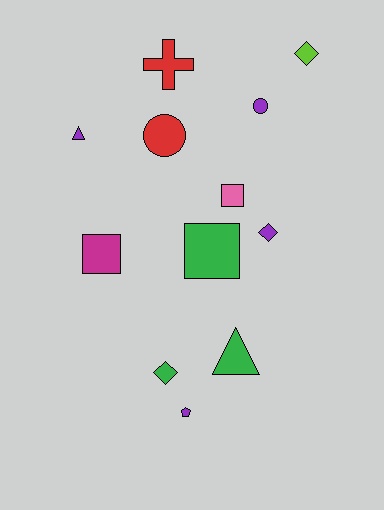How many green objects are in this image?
There are 3 green objects.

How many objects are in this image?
There are 12 objects.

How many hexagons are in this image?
There are no hexagons.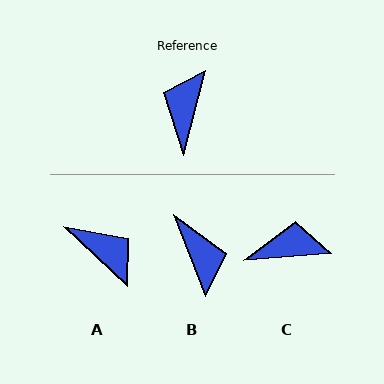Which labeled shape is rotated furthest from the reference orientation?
B, about 144 degrees away.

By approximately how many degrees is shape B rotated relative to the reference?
Approximately 144 degrees clockwise.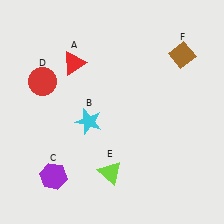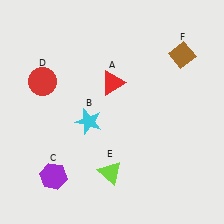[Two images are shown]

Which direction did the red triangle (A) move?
The red triangle (A) moved right.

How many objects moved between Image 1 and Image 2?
1 object moved between the two images.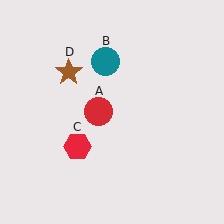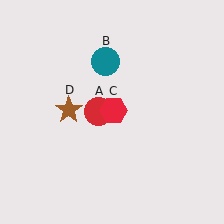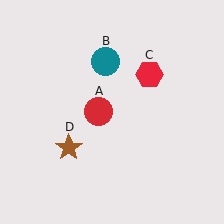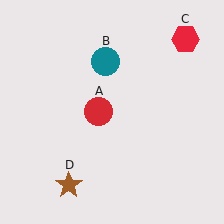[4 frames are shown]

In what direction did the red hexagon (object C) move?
The red hexagon (object C) moved up and to the right.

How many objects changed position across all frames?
2 objects changed position: red hexagon (object C), brown star (object D).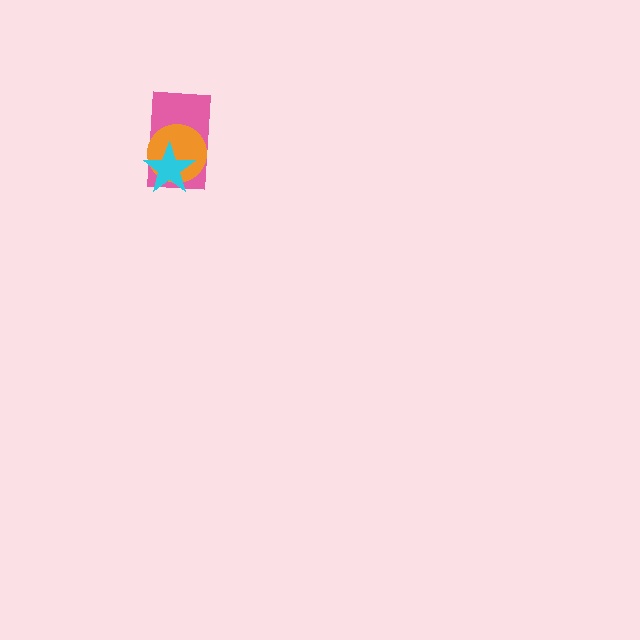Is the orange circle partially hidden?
Yes, it is partially covered by another shape.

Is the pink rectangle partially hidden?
Yes, it is partially covered by another shape.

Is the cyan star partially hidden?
No, no other shape covers it.